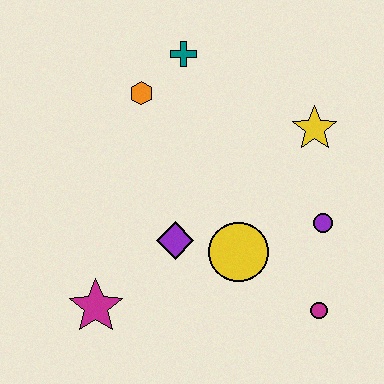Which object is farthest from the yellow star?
The magenta star is farthest from the yellow star.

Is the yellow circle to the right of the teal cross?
Yes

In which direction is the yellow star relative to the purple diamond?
The yellow star is to the right of the purple diamond.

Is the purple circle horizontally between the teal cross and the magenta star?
No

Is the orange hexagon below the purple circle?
No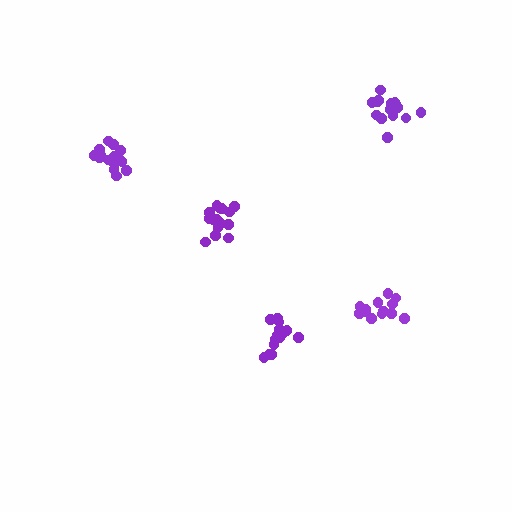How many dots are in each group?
Group 1: 16 dots, Group 2: 17 dots, Group 3: 16 dots, Group 4: 13 dots, Group 5: 17 dots (79 total).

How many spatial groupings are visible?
There are 5 spatial groupings.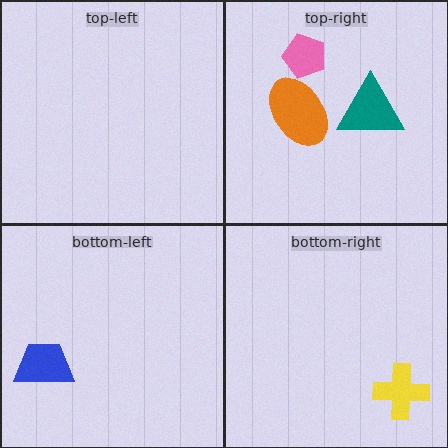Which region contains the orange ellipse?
The top-right region.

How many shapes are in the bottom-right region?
1.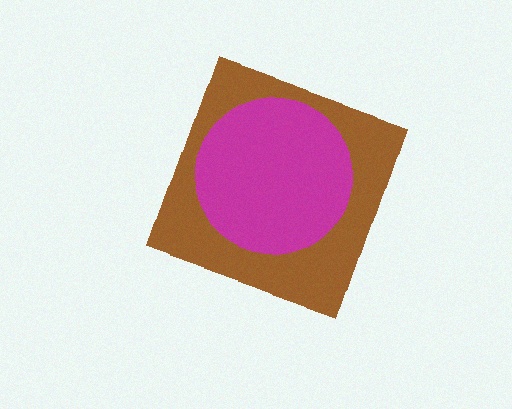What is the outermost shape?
The brown diamond.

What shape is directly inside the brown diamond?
The magenta circle.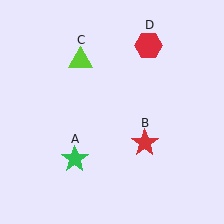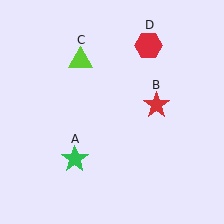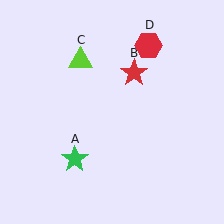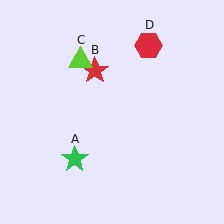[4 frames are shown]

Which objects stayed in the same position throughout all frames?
Green star (object A) and lime triangle (object C) and red hexagon (object D) remained stationary.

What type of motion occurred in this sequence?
The red star (object B) rotated counterclockwise around the center of the scene.